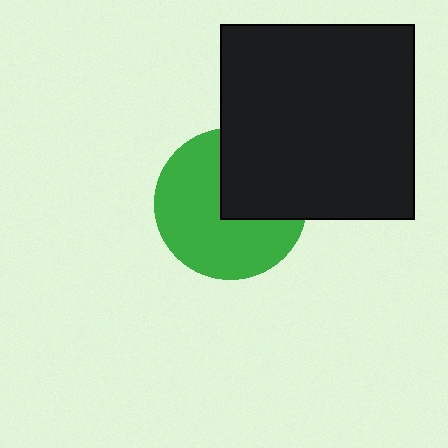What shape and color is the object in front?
The object in front is a black square.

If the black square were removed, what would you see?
You would see the complete green circle.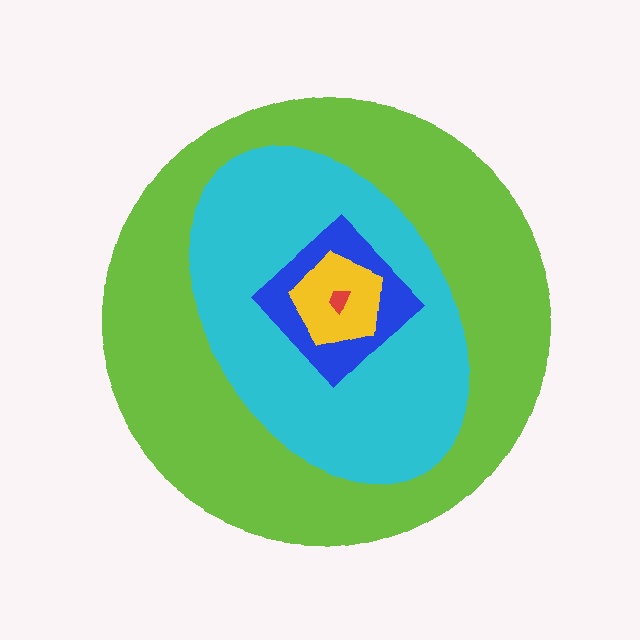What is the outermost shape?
The lime circle.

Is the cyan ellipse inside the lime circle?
Yes.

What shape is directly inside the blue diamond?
The yellow pentagon.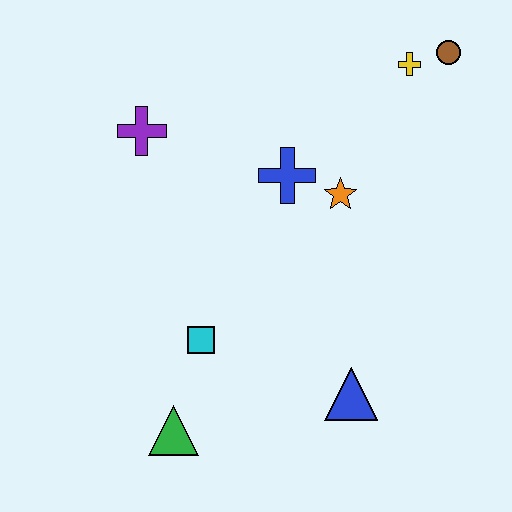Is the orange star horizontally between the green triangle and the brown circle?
Yes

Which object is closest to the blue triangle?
The cyan square is closest to the blue triangle.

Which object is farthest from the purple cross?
The blue triangle is farthest from the purple cross.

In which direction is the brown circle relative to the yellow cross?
The brown circle is to the right of the yellow cross.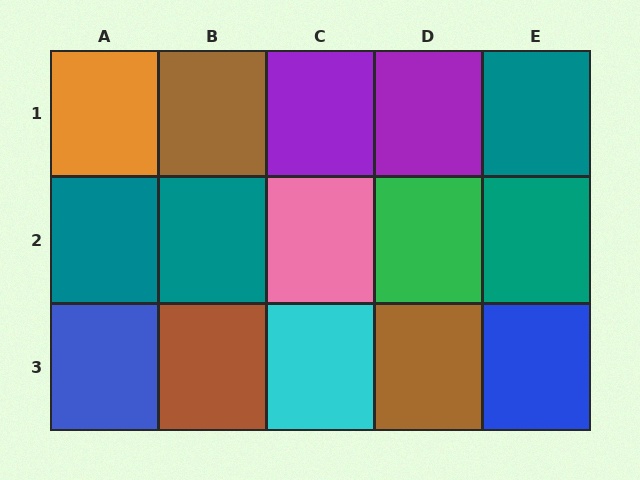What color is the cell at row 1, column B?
Brown.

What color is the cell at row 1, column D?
Purple.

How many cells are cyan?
1 cell is cyan.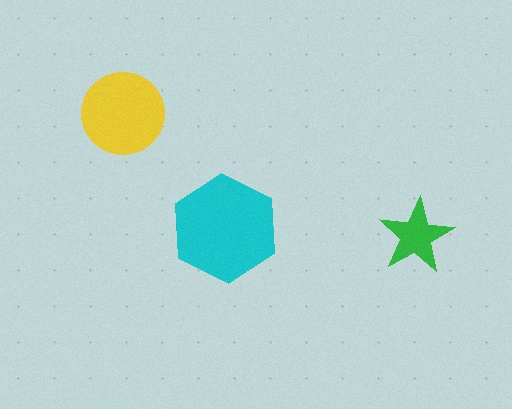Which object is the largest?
The cyan hexagon.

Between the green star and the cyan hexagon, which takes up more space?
The cyan hexagon.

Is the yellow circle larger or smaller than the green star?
Larger.